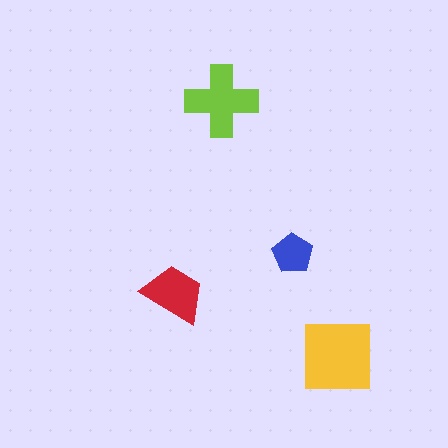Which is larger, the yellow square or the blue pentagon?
The yellow square.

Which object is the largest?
The yellow square.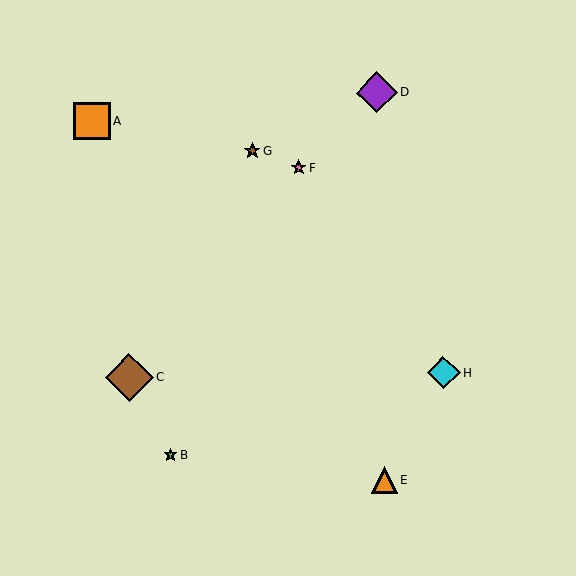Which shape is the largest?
The brown diamond (labeled C) is the largest.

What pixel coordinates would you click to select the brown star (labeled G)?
Click at (252, 151) to select the brown star G.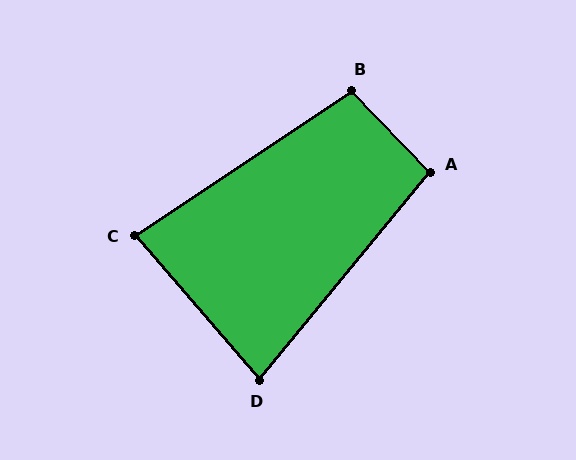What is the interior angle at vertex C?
Approximately 83 degrees (acute).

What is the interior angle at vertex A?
Approximately 97 degrees (obtuse).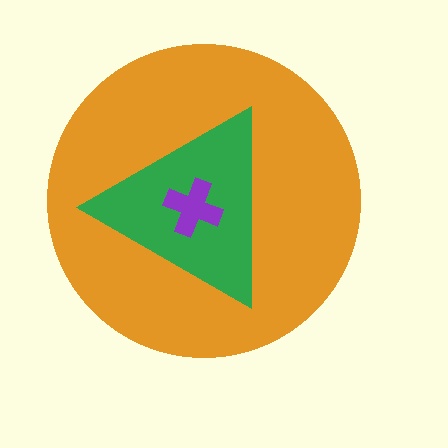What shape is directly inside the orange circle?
The green triangle.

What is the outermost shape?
The orange circle.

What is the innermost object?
The purple cross.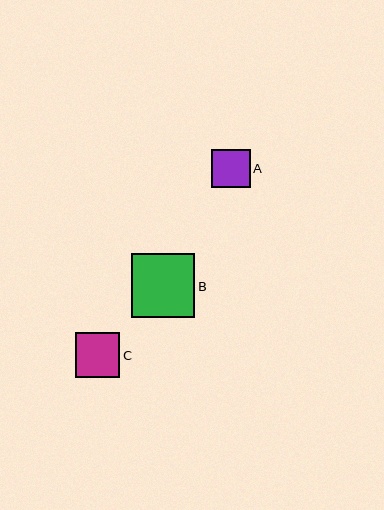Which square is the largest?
Square B is the largest with a size of approximately 63 pixels.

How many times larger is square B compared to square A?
Square B is approximately 1.6 times the size of square A.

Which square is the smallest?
Square A is the smallest with a size of approximately 38 pixels.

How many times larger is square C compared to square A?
Square C is approximately 1.2 times the size of square A.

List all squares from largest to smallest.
From largest to smallest: B, C, A.